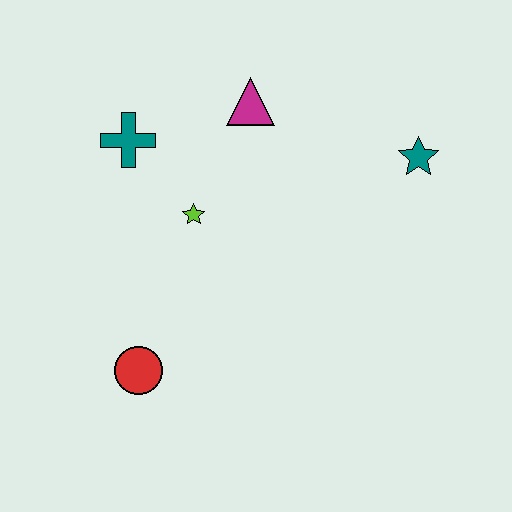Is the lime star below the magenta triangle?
Yes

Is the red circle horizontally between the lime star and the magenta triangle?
No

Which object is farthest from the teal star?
The red circle is farthest from the teal star.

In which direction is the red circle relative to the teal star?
The red circle is to the left of the teal star.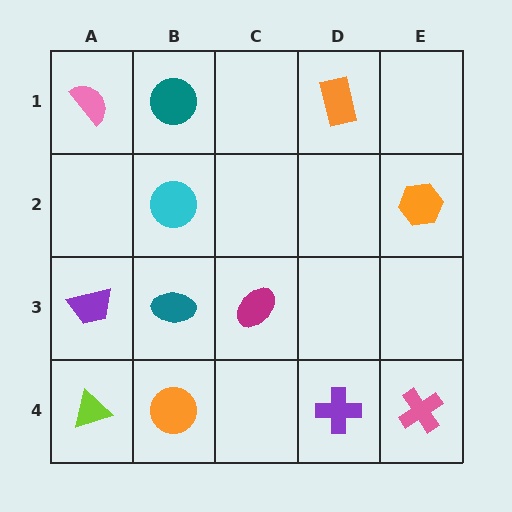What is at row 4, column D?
A purple cross.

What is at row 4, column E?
A pink cross.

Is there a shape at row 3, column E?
No, that cell is empty.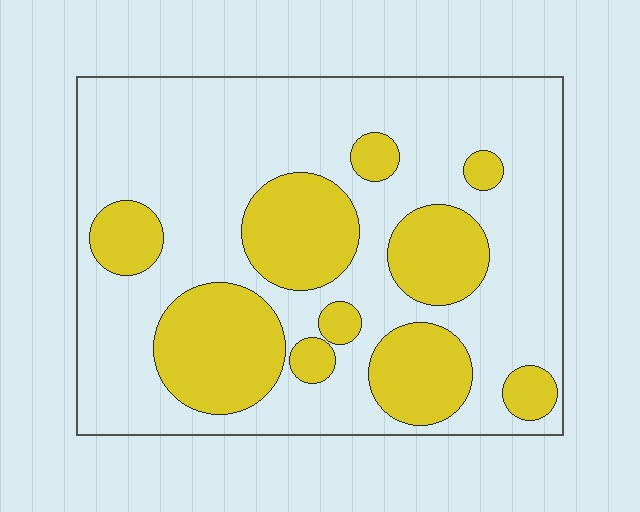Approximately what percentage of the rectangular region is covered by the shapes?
Approximately 30%.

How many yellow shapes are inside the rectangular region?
10.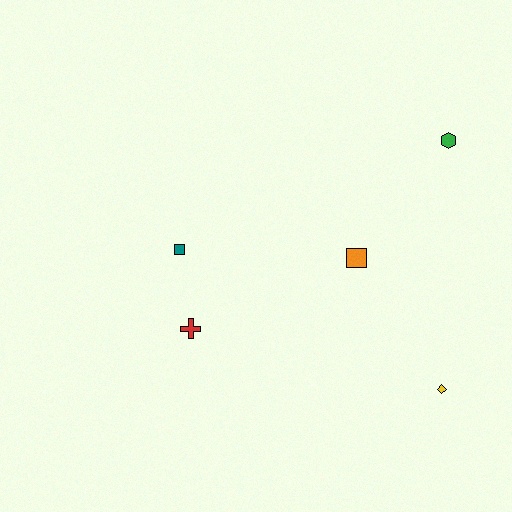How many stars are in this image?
There are no stars.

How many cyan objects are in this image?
There are no cyan objects.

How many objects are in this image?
There are 5 objects.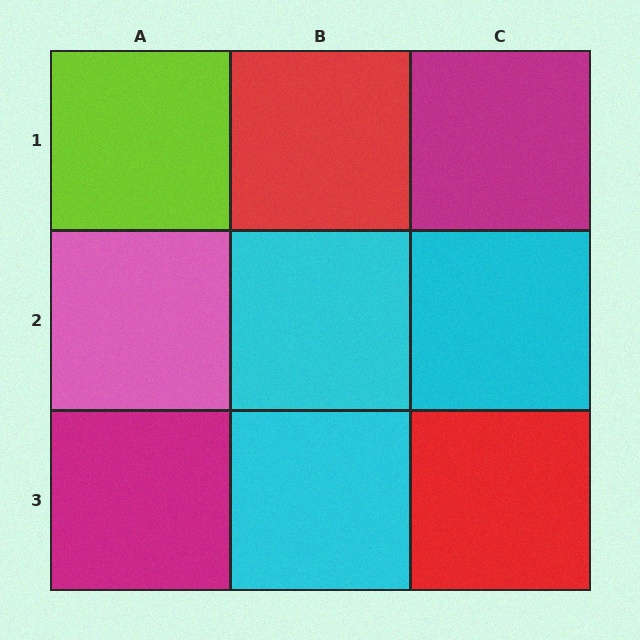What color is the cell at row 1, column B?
Red.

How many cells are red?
2 cells are red.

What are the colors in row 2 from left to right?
Pink, cyan, cyan.